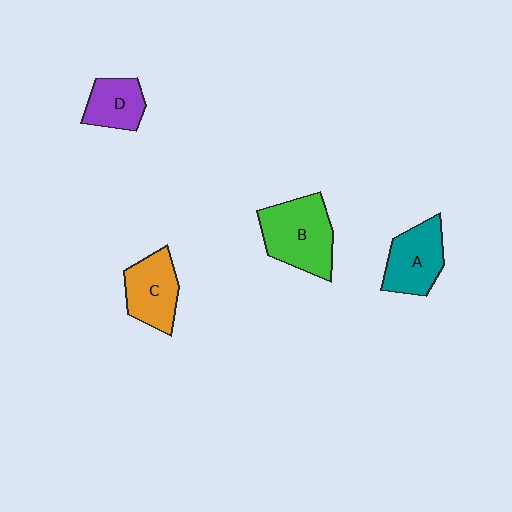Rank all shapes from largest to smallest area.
From largest to smallest: B (green), A (teal), C (orange), D (purple).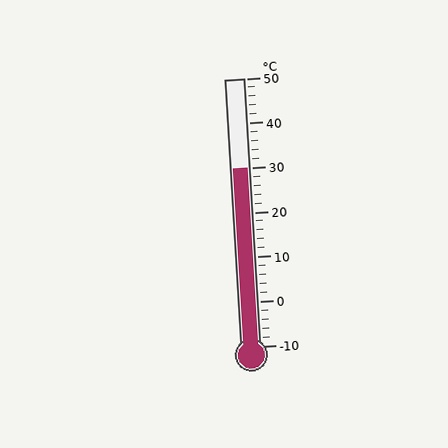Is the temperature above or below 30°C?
The temperature is at 30°C.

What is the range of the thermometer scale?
The thermometer scale ranges from -10°C to 50°C.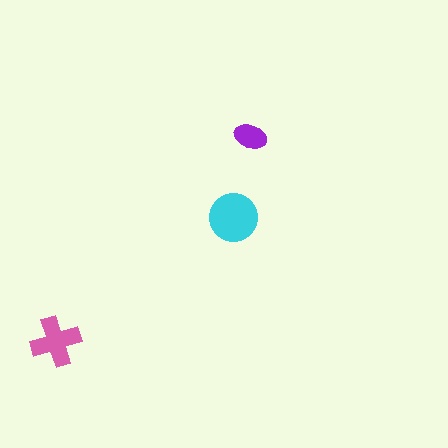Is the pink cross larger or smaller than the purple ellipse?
Larger.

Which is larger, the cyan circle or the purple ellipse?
The cyan circle.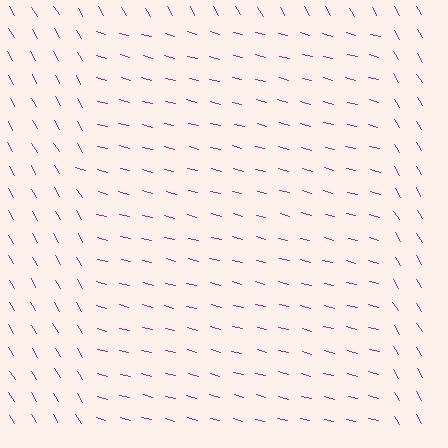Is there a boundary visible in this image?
Yes, there is a texture boundary formed by a change in line orientation.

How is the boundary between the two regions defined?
The boundary is defined purely by a change in line orientation (approximately 45 degrees difference). All lines are the same color and thickness.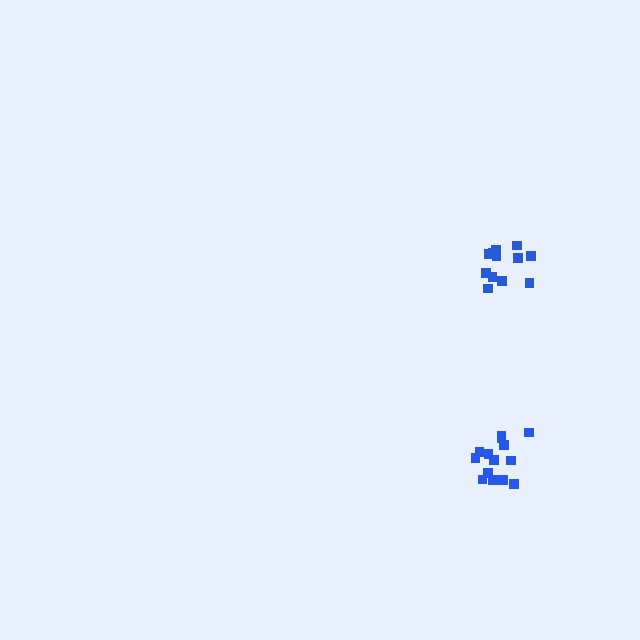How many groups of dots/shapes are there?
There are 2 groups.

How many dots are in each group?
Group 1: 12 dots, Group 2: 14 dots (26 total).